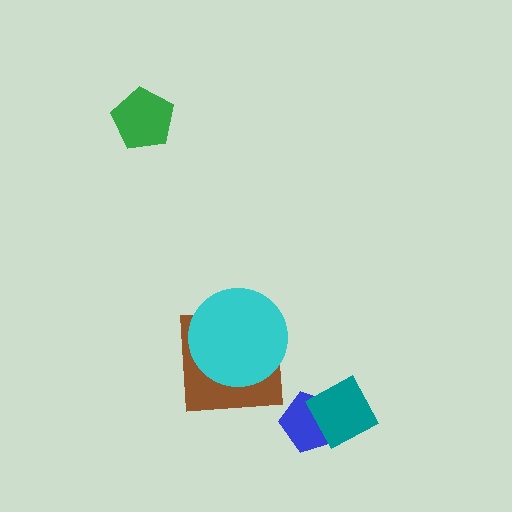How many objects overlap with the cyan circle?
1 object overlaps with the cyan circle.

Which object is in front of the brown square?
The cyan circle is in front of the brown square.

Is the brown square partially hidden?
Yes, it is partially covered by another shape.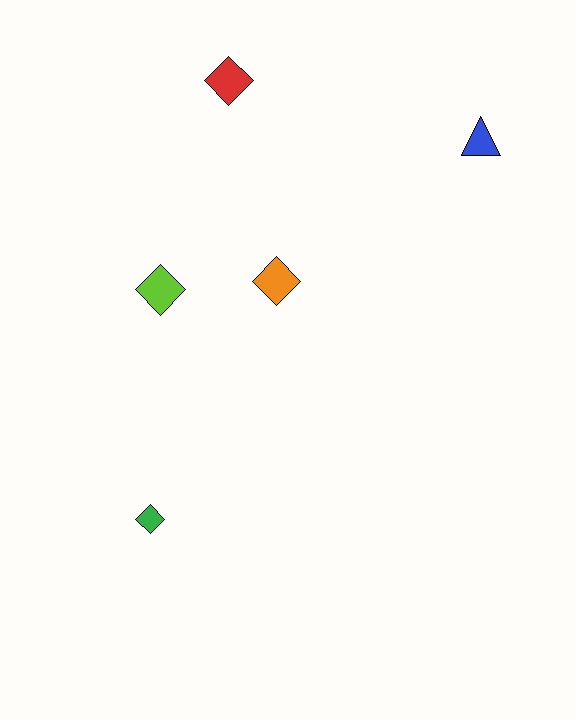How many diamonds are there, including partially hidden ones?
There are 4 diamonds.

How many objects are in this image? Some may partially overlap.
There are 5 objects.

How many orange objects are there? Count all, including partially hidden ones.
There is 1 orange object.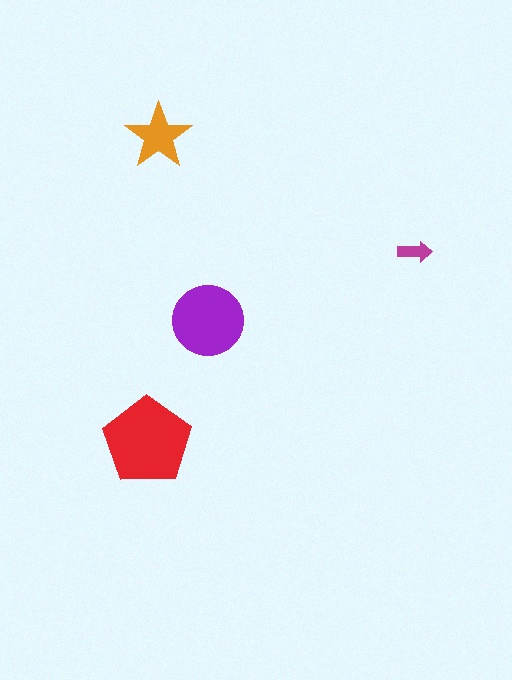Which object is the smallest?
The magenta arrow.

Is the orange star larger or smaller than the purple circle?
Smaller.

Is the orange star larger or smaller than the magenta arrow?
Larger.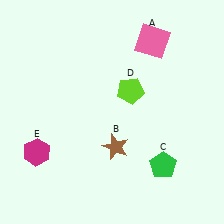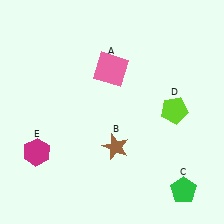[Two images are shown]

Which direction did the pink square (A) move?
The pink square (A) moved left.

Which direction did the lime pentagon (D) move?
The lime pentagon (D) moved right.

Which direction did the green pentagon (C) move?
The green pentagon (C) moved down.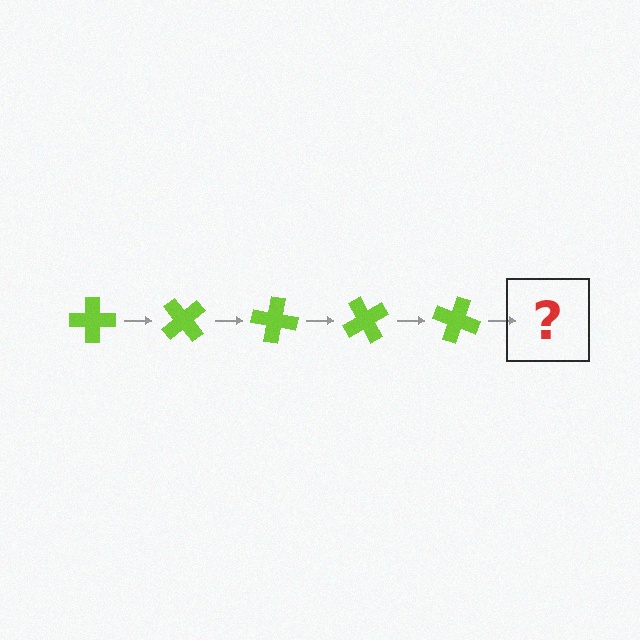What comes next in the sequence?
The next element should be a lime cross rotated 250 degrees.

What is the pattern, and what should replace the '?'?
The pattern is that the cross rotates 50 degrees each step. The '?' should be a lime cross rotated 250 degrees.